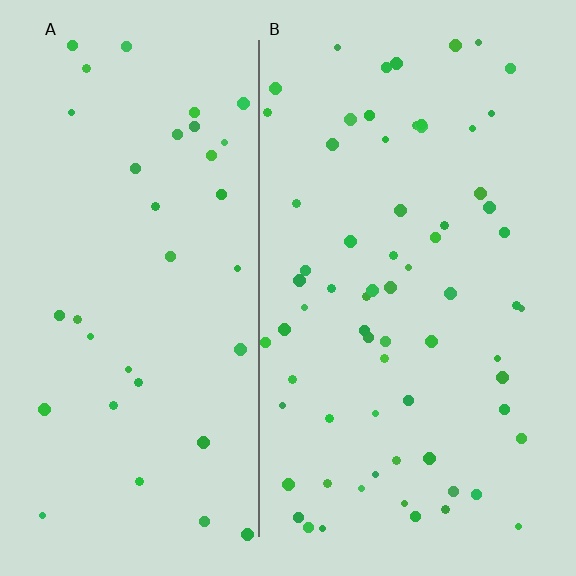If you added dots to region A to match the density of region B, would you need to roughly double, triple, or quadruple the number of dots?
Approximately double.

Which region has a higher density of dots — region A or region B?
B (the right).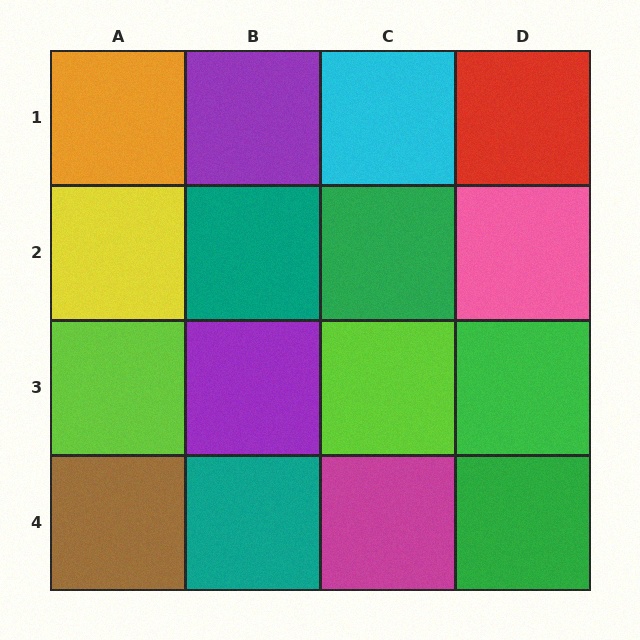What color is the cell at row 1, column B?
Purple.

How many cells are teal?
2 cells are teal.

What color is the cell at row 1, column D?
Red.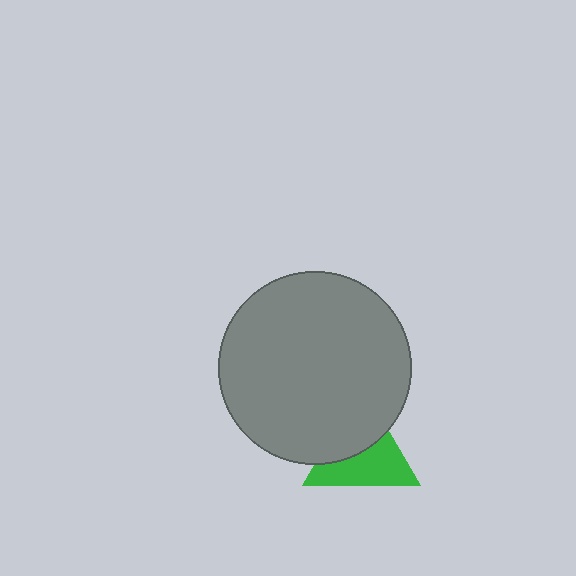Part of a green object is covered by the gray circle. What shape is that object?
It is a triangle.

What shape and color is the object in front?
The object in front is a gray circle.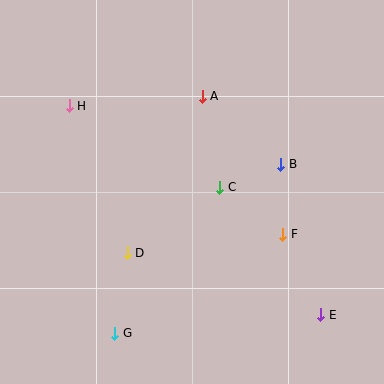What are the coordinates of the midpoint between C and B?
The midpoint between C and B is at (250, 176).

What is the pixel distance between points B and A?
The distance between B and A is 104 pixels.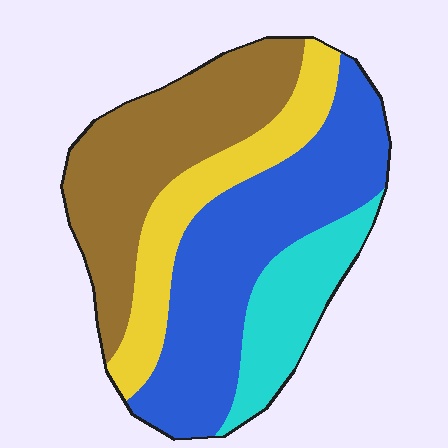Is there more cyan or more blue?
Blue.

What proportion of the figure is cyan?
Cyan takes up less than a quarter of the figure.